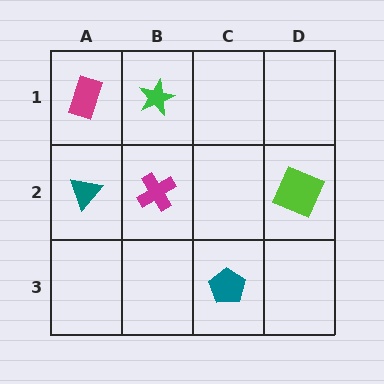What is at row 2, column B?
A magenta cross.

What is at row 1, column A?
A magenta rectangle.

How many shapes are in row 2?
3 shapes.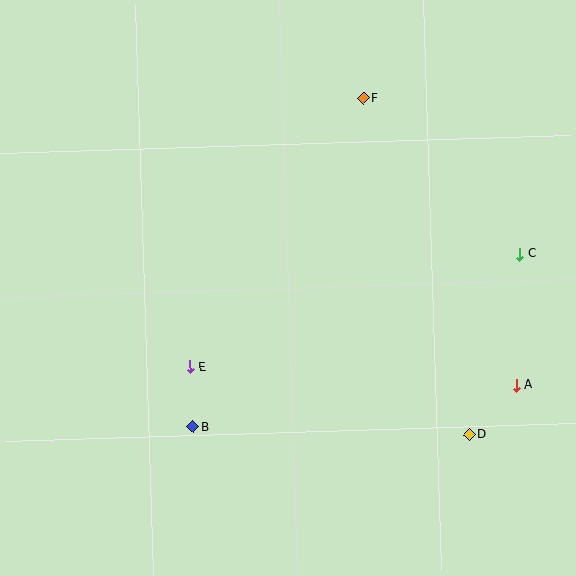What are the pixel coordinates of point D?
Point D is at (469, 435).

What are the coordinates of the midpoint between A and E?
The midpoint between A and E is at (353, 376).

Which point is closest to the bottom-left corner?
Point B is closest to the bottom-left corner.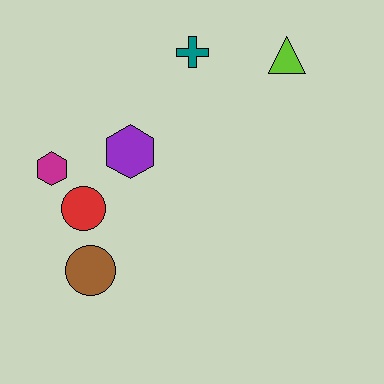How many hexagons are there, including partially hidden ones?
There are 2 hexagons.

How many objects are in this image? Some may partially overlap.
There are 6 objects.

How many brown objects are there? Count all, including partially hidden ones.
There is 1 brown object.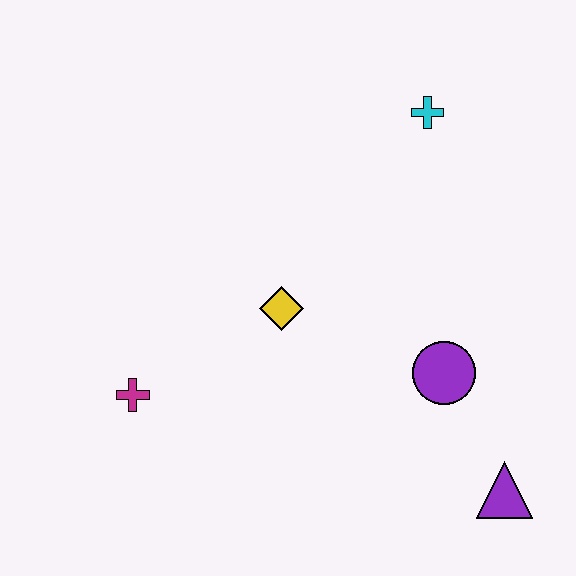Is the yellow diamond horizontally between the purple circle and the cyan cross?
No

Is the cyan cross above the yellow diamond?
Yes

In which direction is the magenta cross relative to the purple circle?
The magenta cross is to the left of the purple circle.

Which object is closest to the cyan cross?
The yellow diamond is closest to the cyan cross.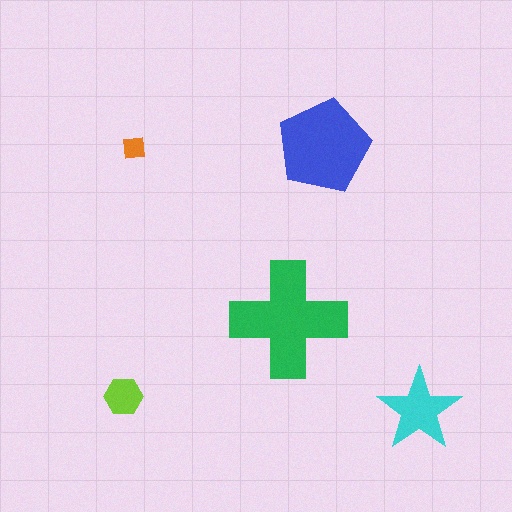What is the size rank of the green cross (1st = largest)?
1st.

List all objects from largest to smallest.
The green cross, the blue pentagon, the cyan star, the lime hexagon, the orange square.